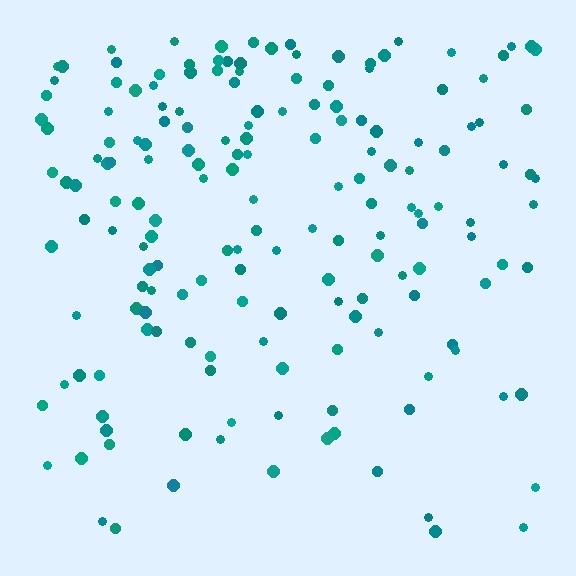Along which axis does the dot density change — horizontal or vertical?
Vertical.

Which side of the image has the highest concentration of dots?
The top.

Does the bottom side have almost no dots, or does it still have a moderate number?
Still a moderate number, just noticeably fewer than the top.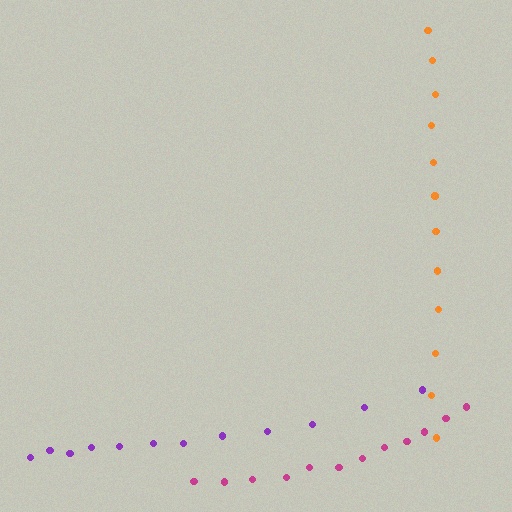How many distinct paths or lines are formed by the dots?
There are 3 distinct paths.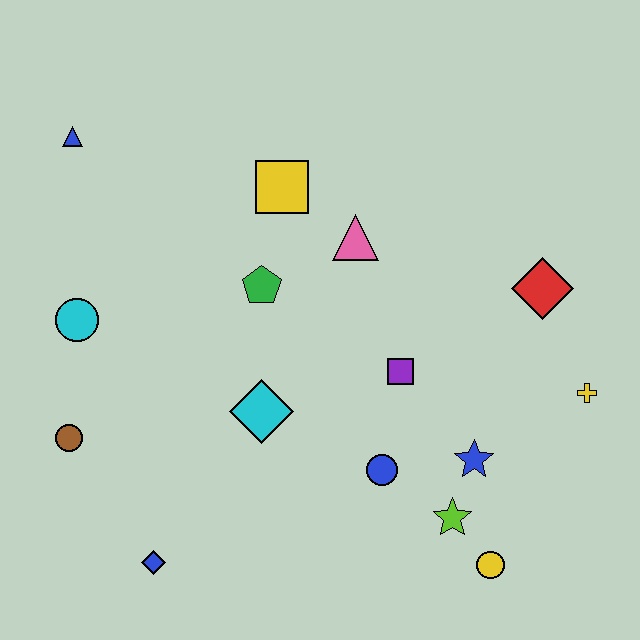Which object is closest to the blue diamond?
The brown circle is closest to the blue diamond.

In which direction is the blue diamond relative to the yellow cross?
The blue diamond is to the left of the yellow cross.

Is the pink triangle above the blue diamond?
Yes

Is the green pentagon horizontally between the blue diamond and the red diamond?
Yes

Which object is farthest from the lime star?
The blue triangle is farthest from the lime star.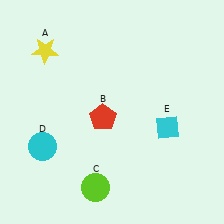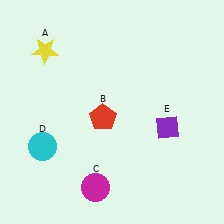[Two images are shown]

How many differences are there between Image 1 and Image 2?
There are 2 differences between the two images.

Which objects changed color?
C changed from lime to magenta. E changed from cyan to purple.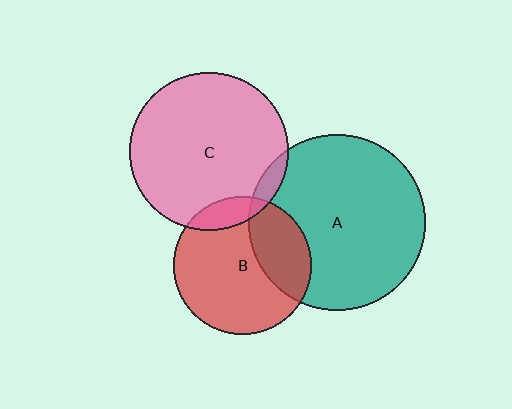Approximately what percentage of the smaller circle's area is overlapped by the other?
Approximately 30%.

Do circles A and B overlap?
Yes.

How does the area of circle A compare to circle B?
Approximately 1.6 times.